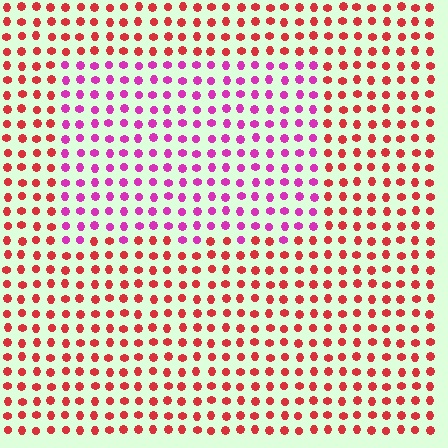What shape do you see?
I see a rectangle.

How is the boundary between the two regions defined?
The boundary is defined purely by a slight shift in hue (about 45 degrees). Spacing, size, and orientation are identical on both sides.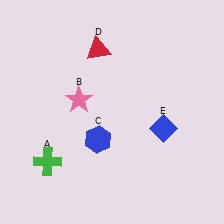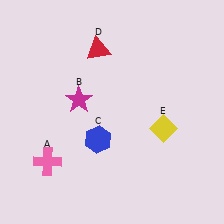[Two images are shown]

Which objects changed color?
A changed from green to pink. B changed from pink to magenta. E changed from blue to yellow.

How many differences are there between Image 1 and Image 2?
There are 3 differences between the two images.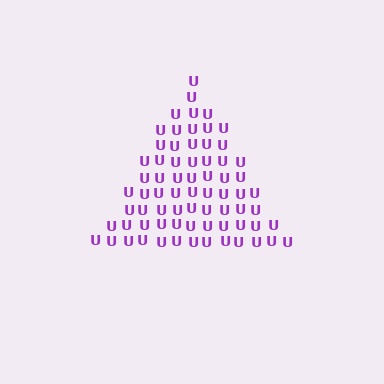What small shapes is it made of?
It is made of small letter U's.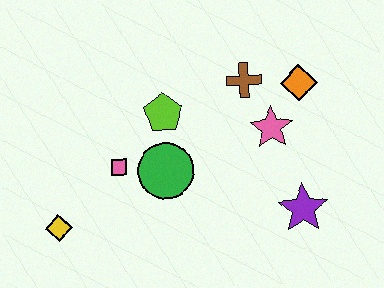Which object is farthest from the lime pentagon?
The purple star is farthest from the lime pentagon.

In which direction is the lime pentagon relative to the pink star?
The lime pentagon is to the left of the pink star.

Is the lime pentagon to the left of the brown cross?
Yes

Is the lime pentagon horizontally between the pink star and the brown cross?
No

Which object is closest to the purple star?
The pink star is closest to the purple star.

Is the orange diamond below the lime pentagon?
No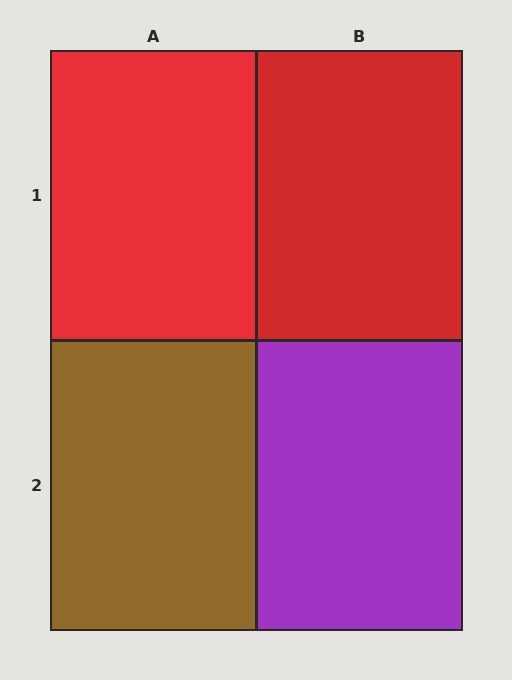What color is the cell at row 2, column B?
Purple.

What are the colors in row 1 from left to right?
Red, red.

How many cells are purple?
1 cell is purple.